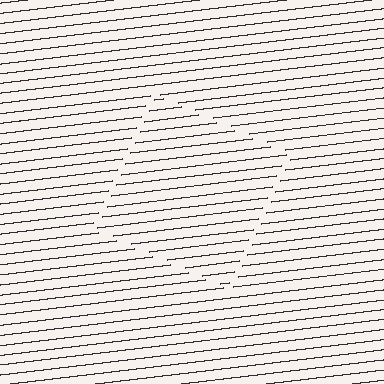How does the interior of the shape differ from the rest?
The interior of the shape contains the same grating, shifted by half a period — the contour is defined by the phase discontinuity where line-ends from the inner and outer gratings abut.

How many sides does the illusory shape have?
4 sides — the line-ends trace a square.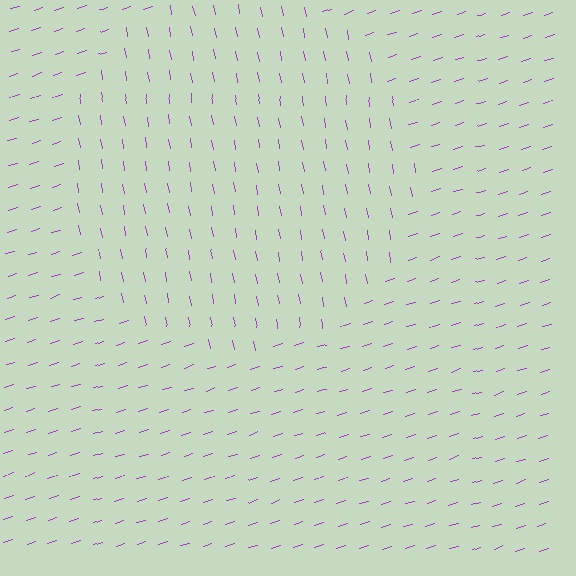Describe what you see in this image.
The image is filled with small purple line segments. A circle region in the image has lines oriented differently from the surrounding lines, creating a visible texture boundary.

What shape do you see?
I see a circle.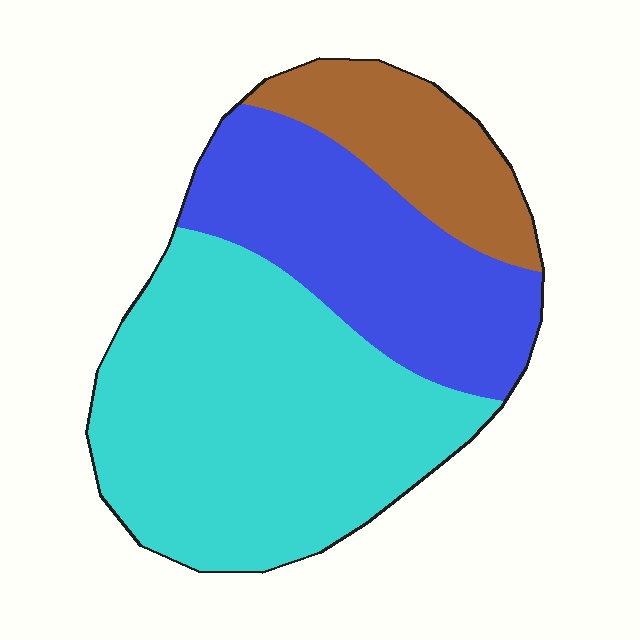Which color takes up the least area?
Brown, at roughly 15%.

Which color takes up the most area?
Cyan, at roughly 50%.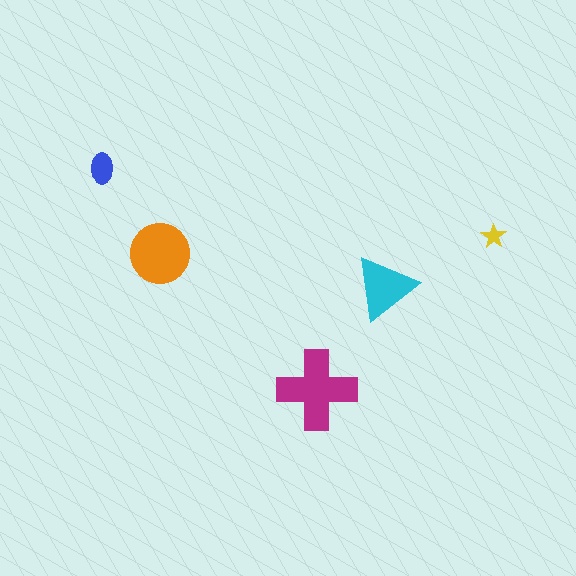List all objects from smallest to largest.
The yellow star, the blue ellipse, the cyan triangle, the orange circle, the magenta cross.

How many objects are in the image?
There are 5 objects in the image.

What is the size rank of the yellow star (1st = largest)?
5th.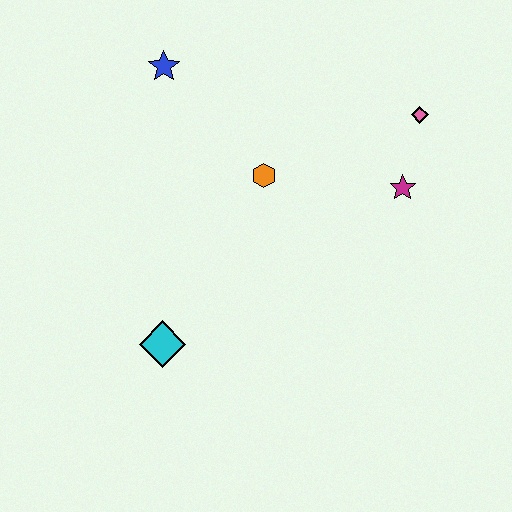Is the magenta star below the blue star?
Yes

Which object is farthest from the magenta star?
The cyan diamond is farthest from the magenta star.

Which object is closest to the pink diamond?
The magenta star is closest to the pink diamond.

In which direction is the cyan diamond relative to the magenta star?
The cyan diamond is to the left of the magenta star.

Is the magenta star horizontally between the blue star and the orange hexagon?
No